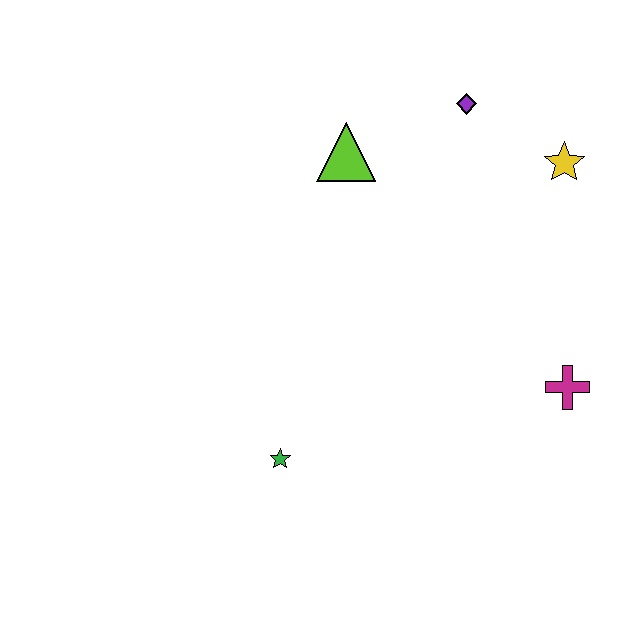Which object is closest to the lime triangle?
The purple diamond is closest to the lime triangle.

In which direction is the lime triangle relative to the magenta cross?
The lime triangle is above the magenta cross.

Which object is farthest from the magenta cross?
The lime triangle is farthest from the magenta cross.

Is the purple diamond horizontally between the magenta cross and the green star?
Yes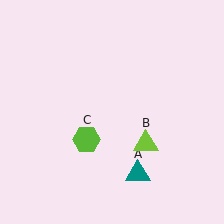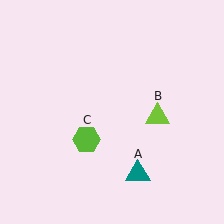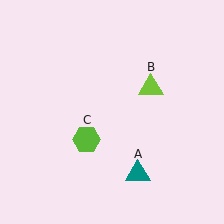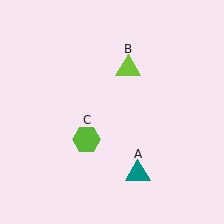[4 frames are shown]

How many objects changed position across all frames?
1 object changed position: lime triangle (object B).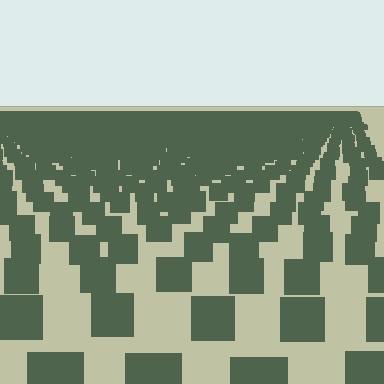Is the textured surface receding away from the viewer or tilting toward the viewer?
The surface is receding away from the viewer. Texture elements get smaller and denser toward the top.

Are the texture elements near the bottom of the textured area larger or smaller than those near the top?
Larger. Near the bottom, elements are closer to the viewer and appear at a bigger on-screen size.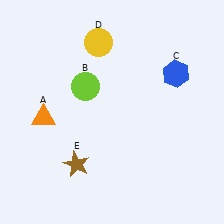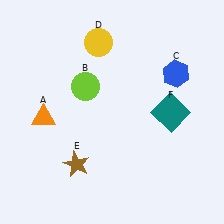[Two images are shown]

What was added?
A teal square (F) was added in Image 2.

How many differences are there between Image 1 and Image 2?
There is 1 difference between the two images.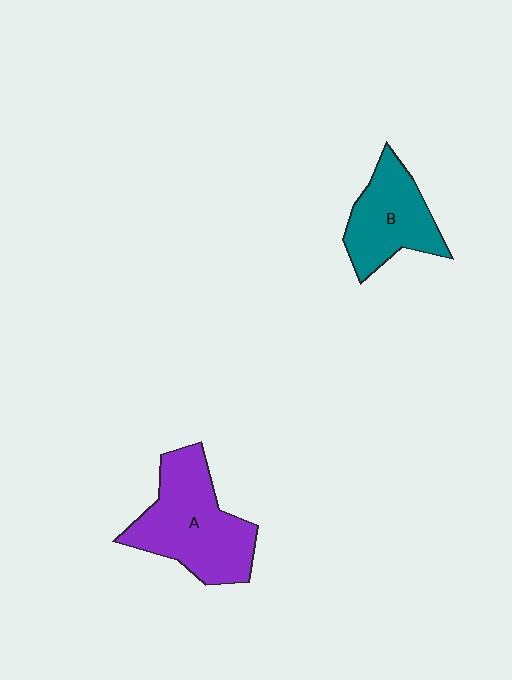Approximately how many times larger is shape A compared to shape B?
Approximately 1.4 times.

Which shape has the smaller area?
Shape B (teal).